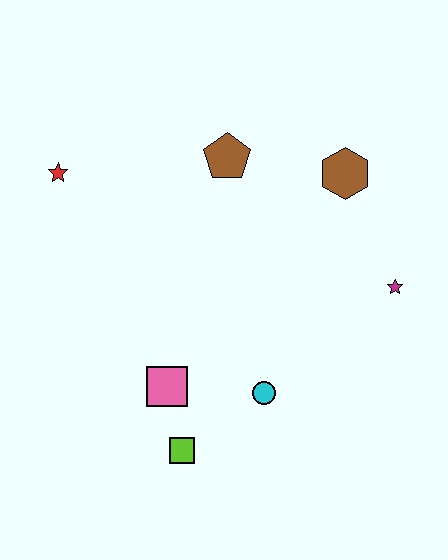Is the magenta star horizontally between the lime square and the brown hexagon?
No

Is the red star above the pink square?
Yes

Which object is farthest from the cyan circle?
The red star is farthest from the cyan circle.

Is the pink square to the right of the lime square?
No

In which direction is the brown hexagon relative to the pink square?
The brown hexagon is above the pink square.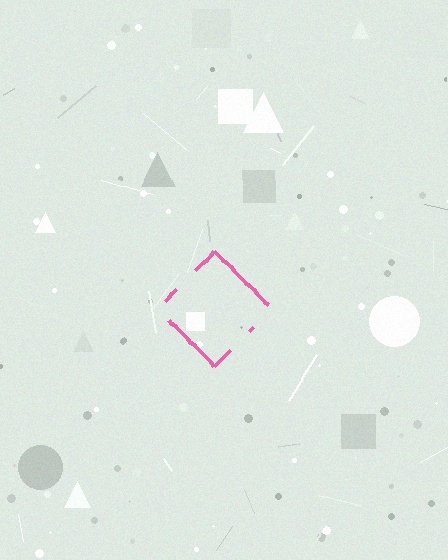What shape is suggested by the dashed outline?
The dashed outline suggests a diamond.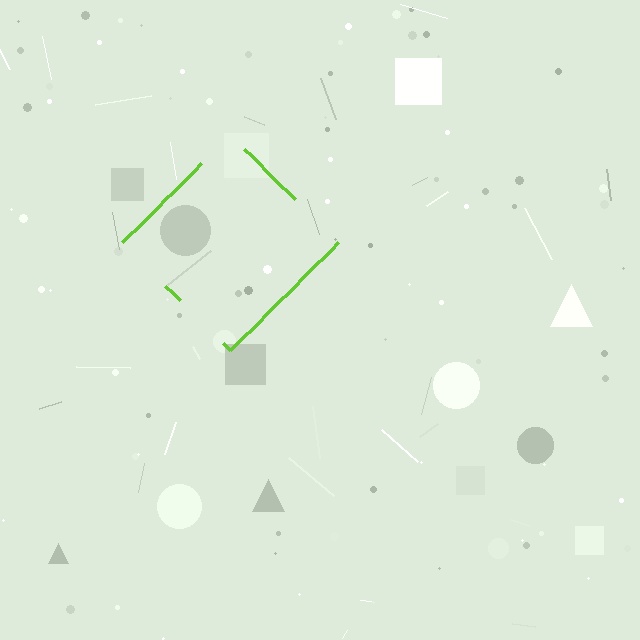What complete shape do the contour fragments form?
The contour fragments form a diamond.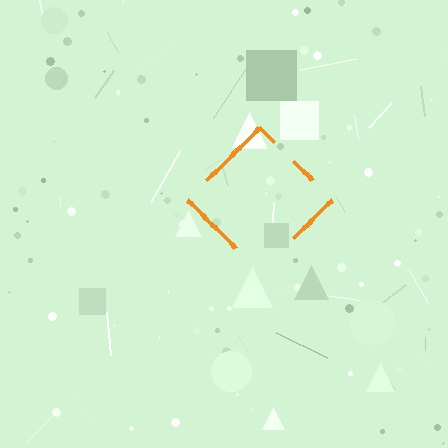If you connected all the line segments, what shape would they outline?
They would outline a diamond.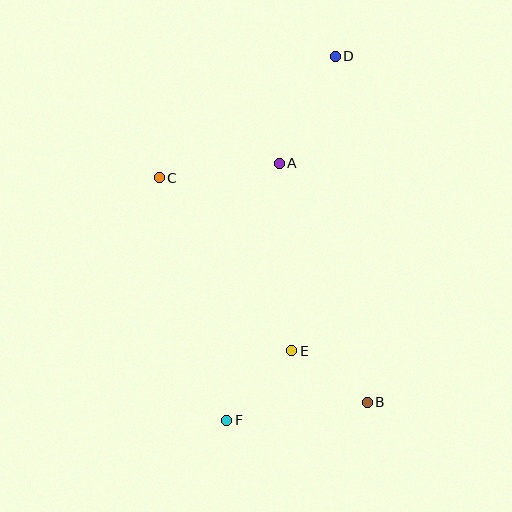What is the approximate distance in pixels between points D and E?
The distance between D and E is approximately 298 pixels.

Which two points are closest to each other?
Points B and E are closest to each other.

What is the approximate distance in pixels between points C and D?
The distance between C and D is approximately 214 pixels.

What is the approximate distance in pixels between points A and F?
The distance between A and F is approximately 262 pixels.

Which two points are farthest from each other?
Points D and F are farthest from each other.